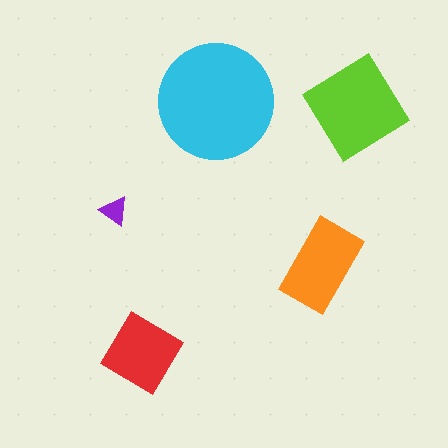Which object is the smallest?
The purple triangle.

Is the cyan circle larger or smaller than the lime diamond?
Larger.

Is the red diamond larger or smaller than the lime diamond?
Smaller.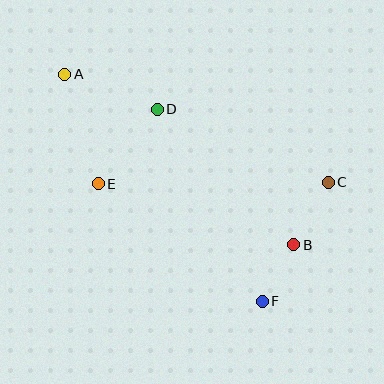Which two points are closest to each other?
Points B and F are closest to each other.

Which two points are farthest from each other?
Points A and F are farthest from each other.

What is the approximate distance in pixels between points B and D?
The distance between B and D is approximately 192 pixels.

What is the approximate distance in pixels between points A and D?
The distance between A and D is approximately 99 pixels.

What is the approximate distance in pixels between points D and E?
The distance between D and E is approximately 95 pixels.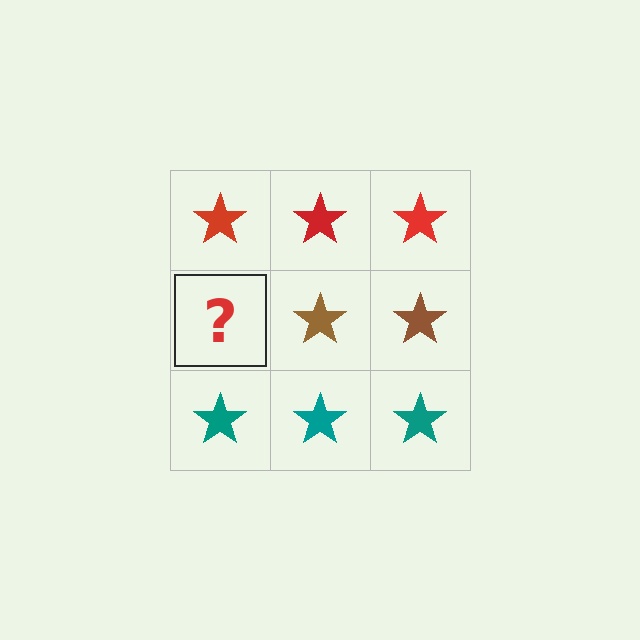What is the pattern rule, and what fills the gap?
The rule is that each row has a consistent color. The gap should be filled with a brown star.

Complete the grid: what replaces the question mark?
The question mark should be replaced with a brown star.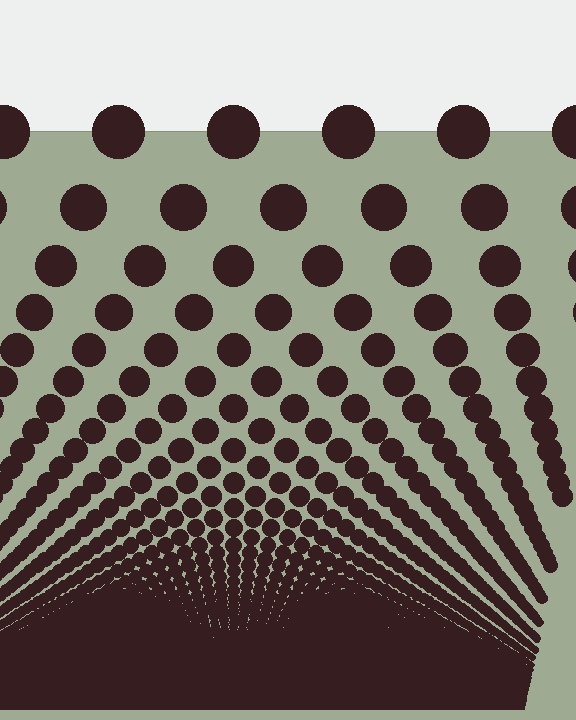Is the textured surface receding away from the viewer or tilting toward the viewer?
The surface appears to tilt toward the viewer. Texture elements get larger and sparser toward the top.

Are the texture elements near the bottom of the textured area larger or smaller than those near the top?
Smaller. The gradient is inverted — elements near the bottom are smaller and denser.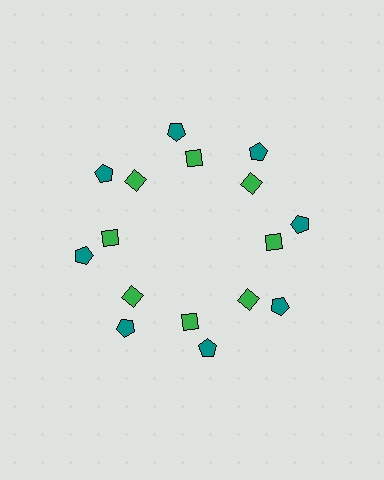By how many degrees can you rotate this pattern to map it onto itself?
The pattern maps onto itself every 45 degrees of rotation.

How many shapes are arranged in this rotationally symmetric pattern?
There are 16 shapes, arranged in 8 groups of 2.